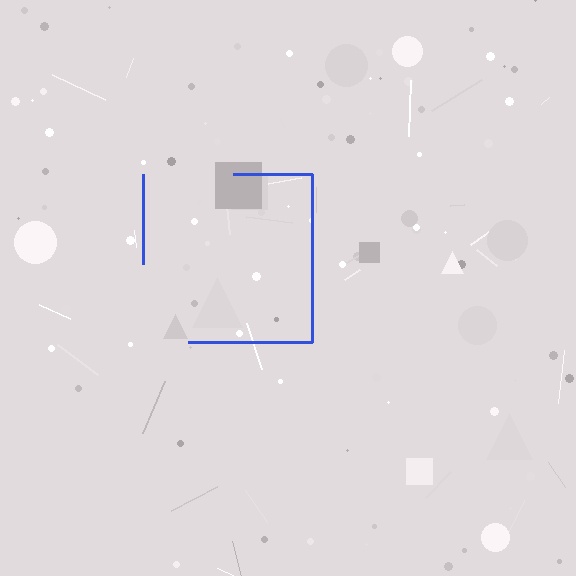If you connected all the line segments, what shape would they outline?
They would outline a square.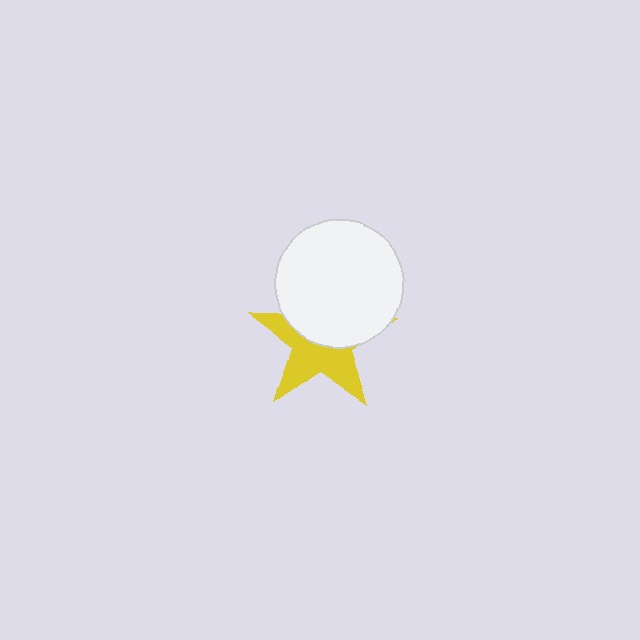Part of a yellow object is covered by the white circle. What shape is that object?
It is a star.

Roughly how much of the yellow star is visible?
About half of it is visible (roughly 51%).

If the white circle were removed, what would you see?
You would see the complete yellow star.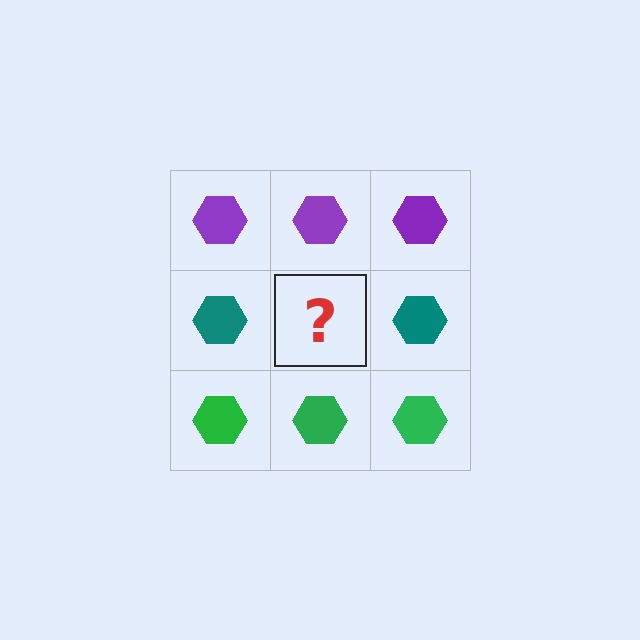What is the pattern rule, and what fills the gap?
The rule is that each row has a consistent color. The gap should be filled with a teal hexagon.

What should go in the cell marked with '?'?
The missing cell should contain a teal hexagon.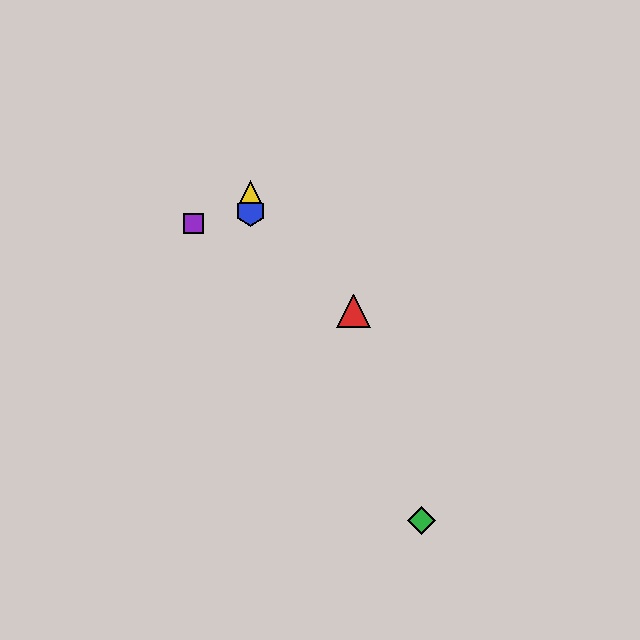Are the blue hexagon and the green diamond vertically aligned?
No, the blue hexagon is at x≈250 and the green diamond is at x≈422.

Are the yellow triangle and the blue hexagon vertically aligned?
Yes, both are at x≈250.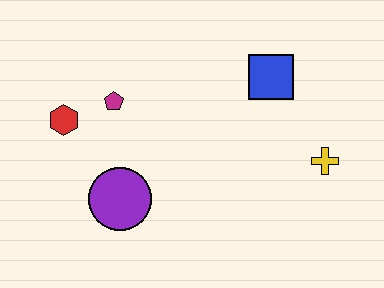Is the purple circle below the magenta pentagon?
Yes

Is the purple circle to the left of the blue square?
Yes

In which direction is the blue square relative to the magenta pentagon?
The blue square is to the right of the magenta pentagon.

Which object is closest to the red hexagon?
The magenta pentagon is closest to the red hexagon.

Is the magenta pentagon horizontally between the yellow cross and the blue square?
No